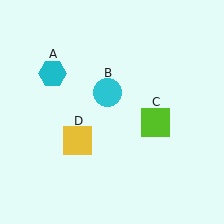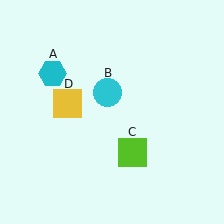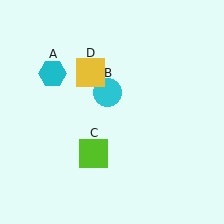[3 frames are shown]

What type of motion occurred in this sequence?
The lime square (object C), yellow square (object D) rotated clockwise around the center of the scene.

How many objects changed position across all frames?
2 objects changed position: lime square (object C), yellow square (object D).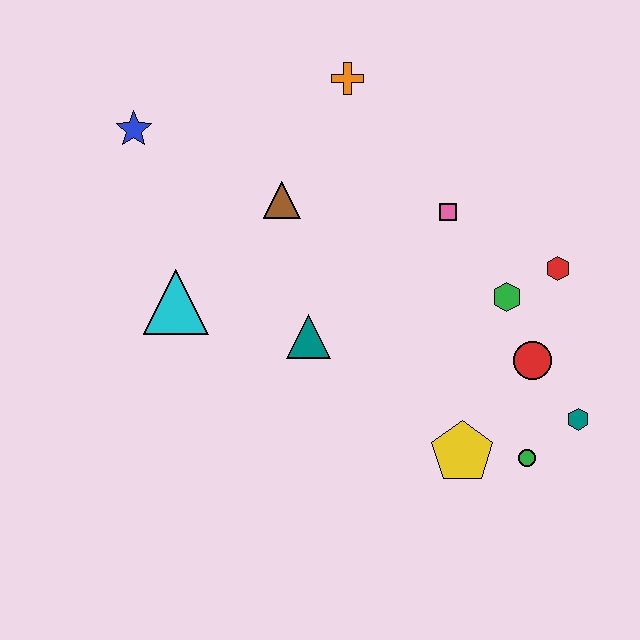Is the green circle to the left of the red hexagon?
Yes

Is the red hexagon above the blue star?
No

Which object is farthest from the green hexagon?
The blue star is farthest from the green hexagon.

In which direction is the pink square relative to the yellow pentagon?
The pink square is above the yellow pentagon.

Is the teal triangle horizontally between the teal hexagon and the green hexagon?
No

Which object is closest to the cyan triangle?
The teal triangle is closest to the cyan triangle.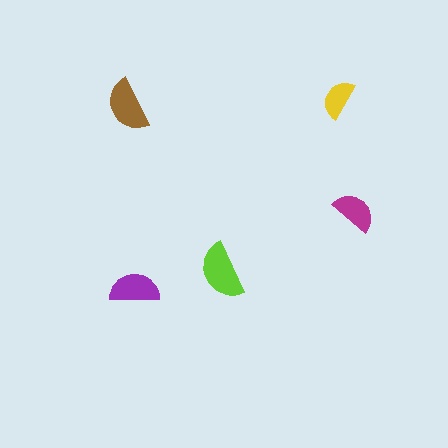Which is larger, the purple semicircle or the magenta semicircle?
The purple one.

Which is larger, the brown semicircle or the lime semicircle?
The lime one.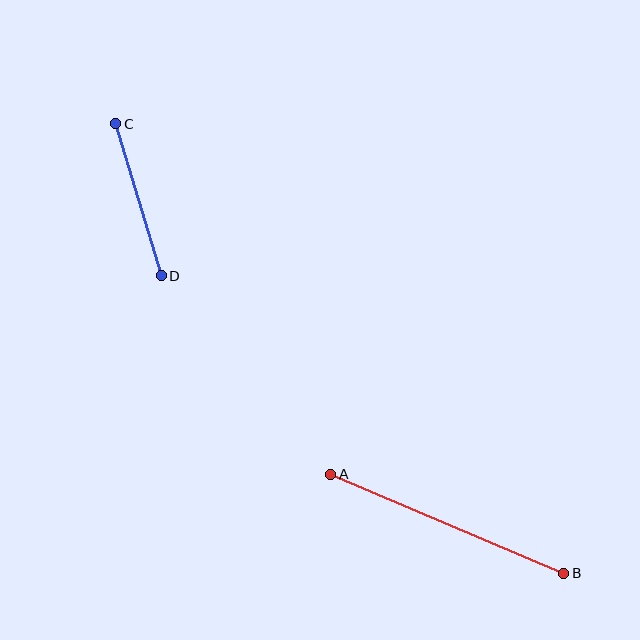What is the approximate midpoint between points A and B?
The midpoint is at approximately (447, 524) pixels.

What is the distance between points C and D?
The distance is approximately 159 pixels.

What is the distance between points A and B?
The distance is approximately 253 pixels.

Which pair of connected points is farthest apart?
Points A and B are farthest apart.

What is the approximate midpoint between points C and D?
The midpoint is at approximately (139, 200) pixels.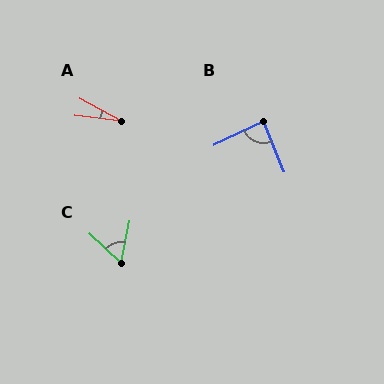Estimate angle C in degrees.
Approximately 58 degrees.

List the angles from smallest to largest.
A (21°), C (58°), B (87°).